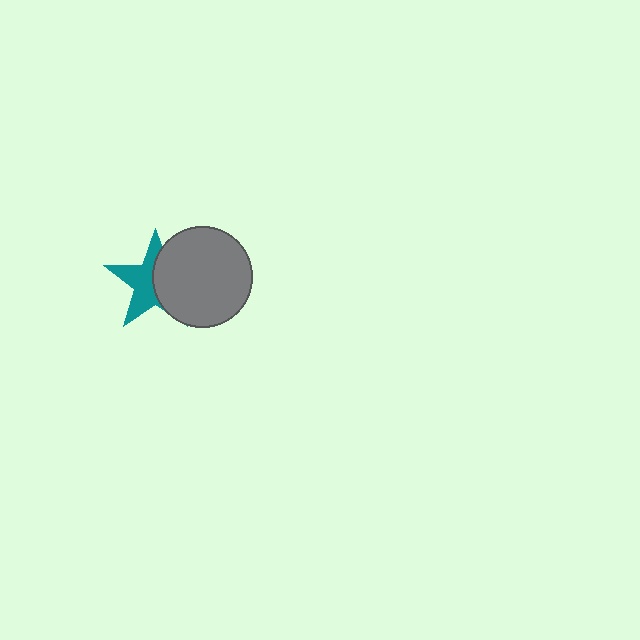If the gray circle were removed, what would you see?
You would see the complete teal star.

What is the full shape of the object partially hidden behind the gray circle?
The partially hidden object is a teal star.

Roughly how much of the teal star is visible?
About half of it is visible (roughly 52%).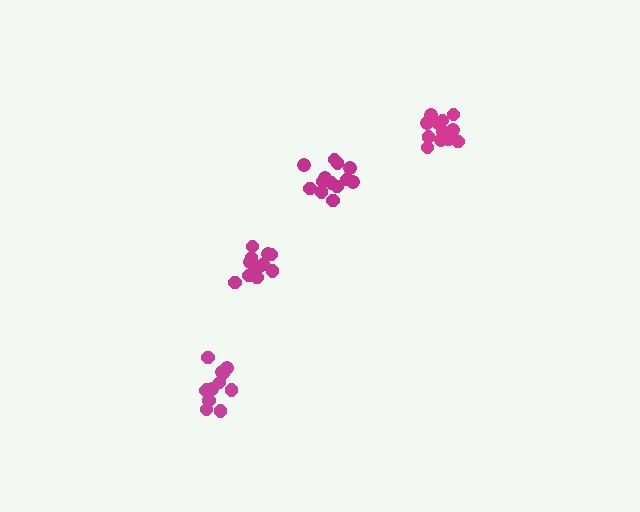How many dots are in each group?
Group 1: 13 dots, Group 2: 13 dots, Group 3: 12 dots, Group 4: 14 dots (52 total).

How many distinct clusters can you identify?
There are 4 distinct clusters.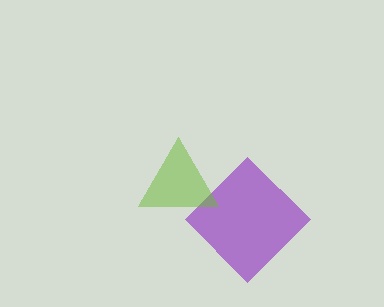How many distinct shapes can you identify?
There are 2 distinct shapes: a purple diamond, a lime triangle.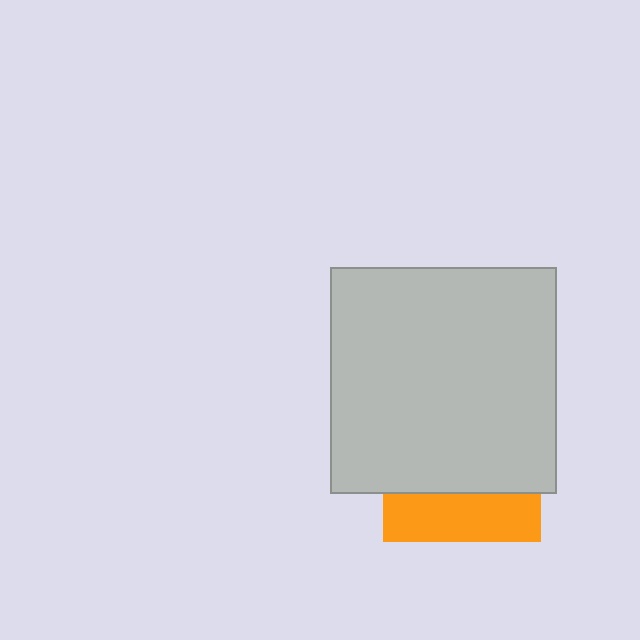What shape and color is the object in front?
The object in front is a light gray square.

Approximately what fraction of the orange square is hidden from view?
Roughly 70% of the orange square is hidden behind the light gray square.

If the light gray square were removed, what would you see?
You would see the complete orange square.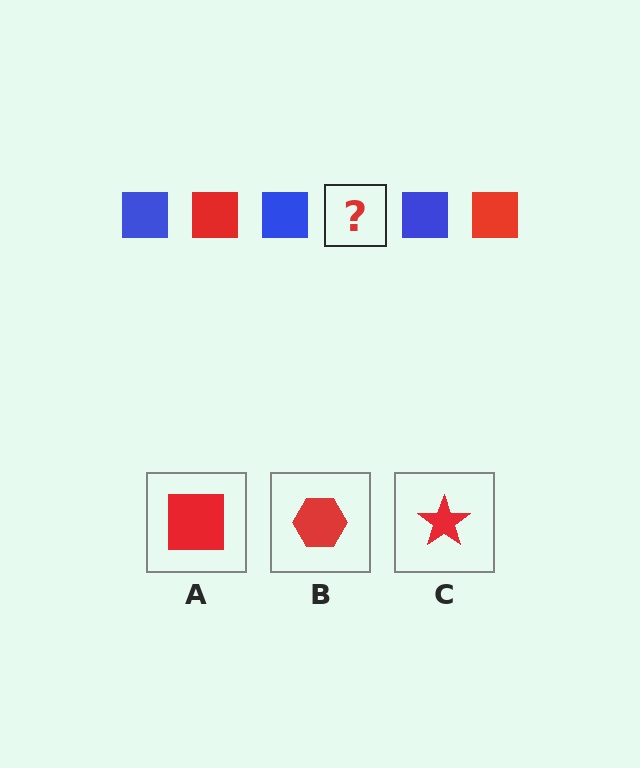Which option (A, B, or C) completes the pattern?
A.